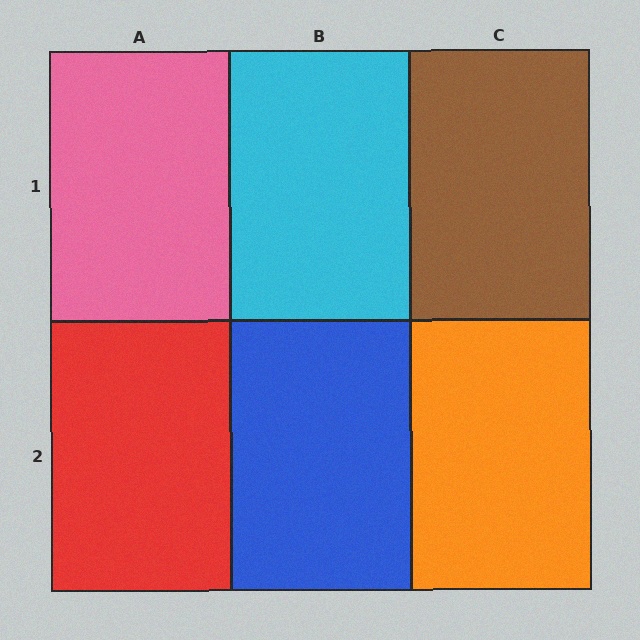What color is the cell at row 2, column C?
Orange.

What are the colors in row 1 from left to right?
Pink, cyan, brown.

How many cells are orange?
1 cell is orange.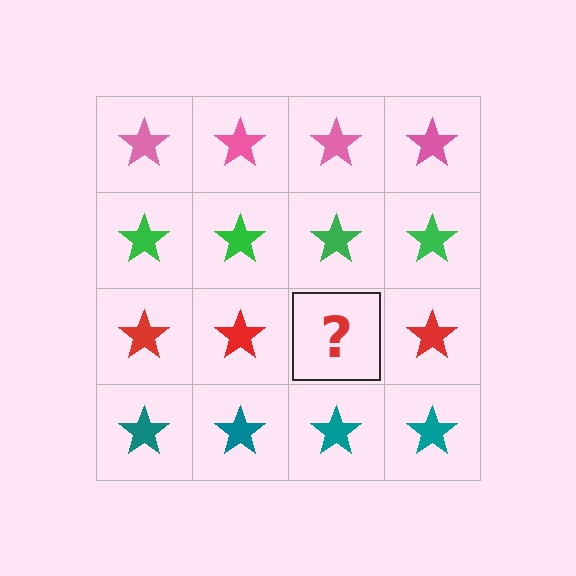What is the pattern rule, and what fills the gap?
The rule is that each row has a consistent color. The gap should be filled with a red star.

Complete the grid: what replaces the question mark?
The question mark should be replaced with a red star.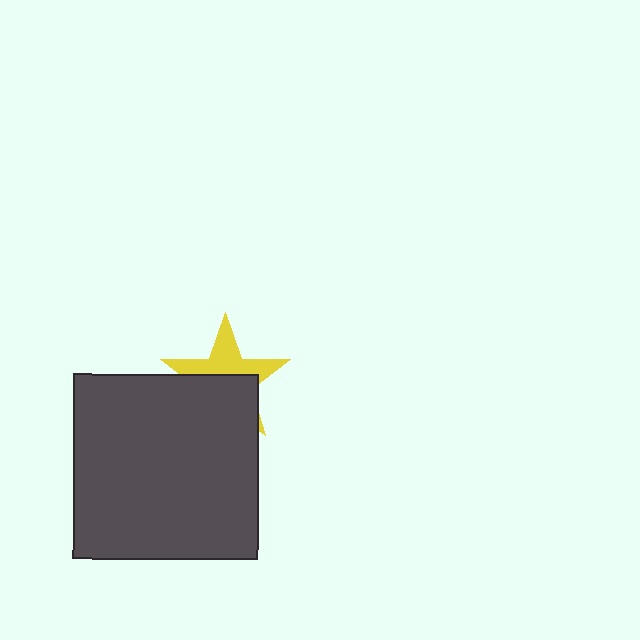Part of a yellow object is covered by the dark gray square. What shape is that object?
It is a star.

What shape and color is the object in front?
The object in front is a dark gray square.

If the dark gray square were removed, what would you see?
You would see the complete yellow star.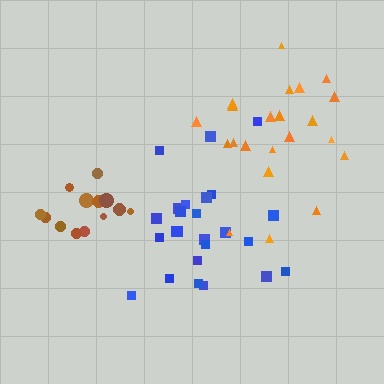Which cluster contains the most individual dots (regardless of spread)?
Blue (25).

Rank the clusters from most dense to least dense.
brown, blue, orange.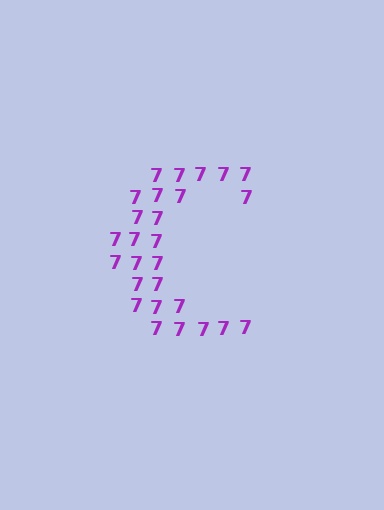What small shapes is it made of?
It is made of small digit 7's.